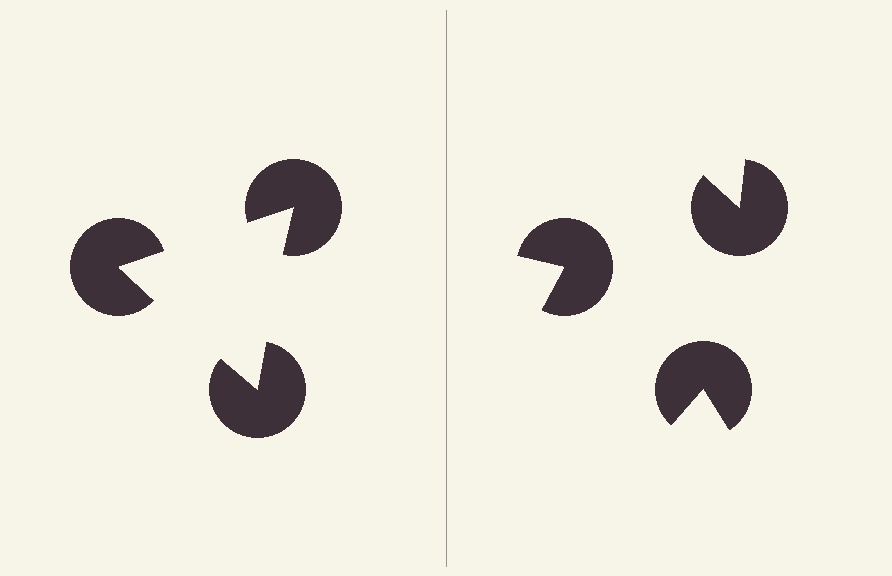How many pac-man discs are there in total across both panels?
6 — 3 on each side.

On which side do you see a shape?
An illusory triangle appears on the left side. On the right side the wedge cuts are rotated, so no coherent shape forms.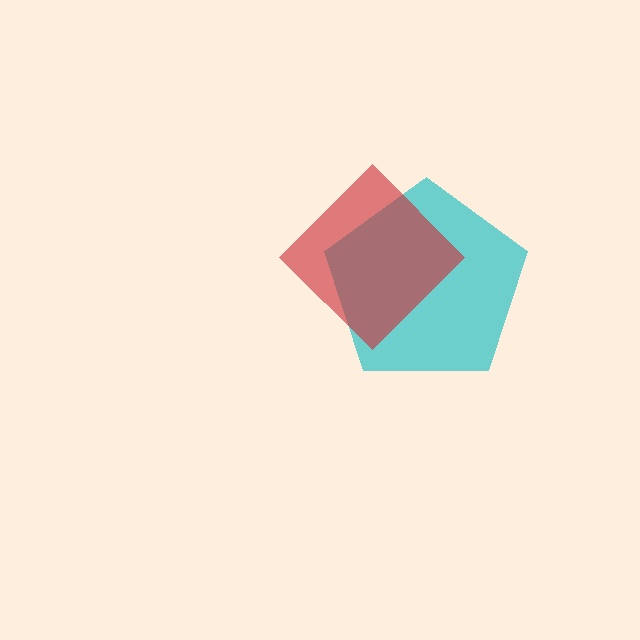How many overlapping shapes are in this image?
There are 2 overlapping shapes in the image.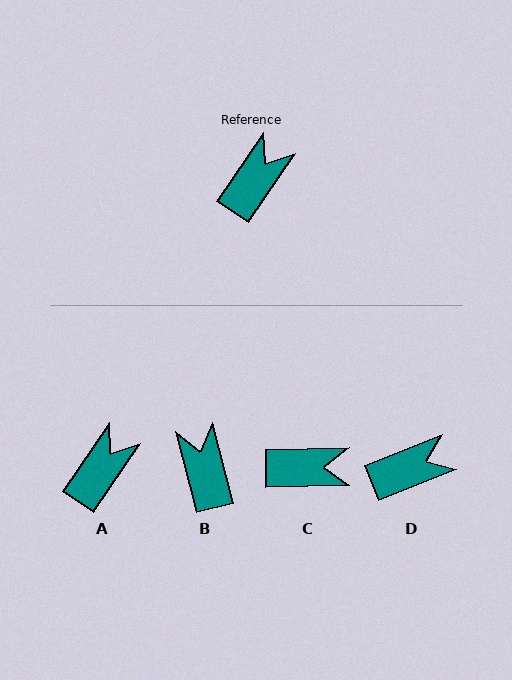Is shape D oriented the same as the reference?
No, it is off by about 34 degrees.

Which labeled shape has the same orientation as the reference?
A.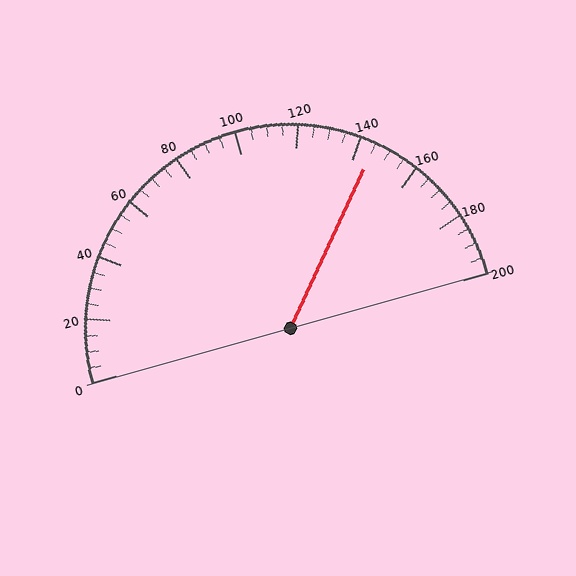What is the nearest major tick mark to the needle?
The nearest major tick mark is 140.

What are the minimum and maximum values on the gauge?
The gauge ranges from 0 to 200.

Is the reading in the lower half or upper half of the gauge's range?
The reading is in the upper half of the range (0 to 200).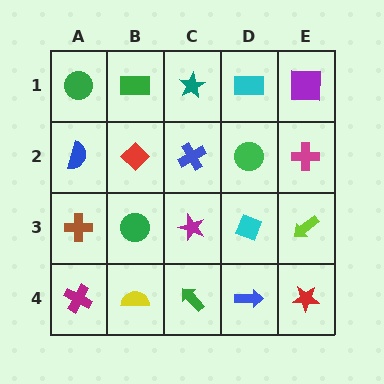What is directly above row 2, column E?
A purple square.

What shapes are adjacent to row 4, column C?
A magenta star (row 3, column C), a yellow semicircle (row 4, column B), a blue arrow (row 4, column D).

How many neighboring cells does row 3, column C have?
4.